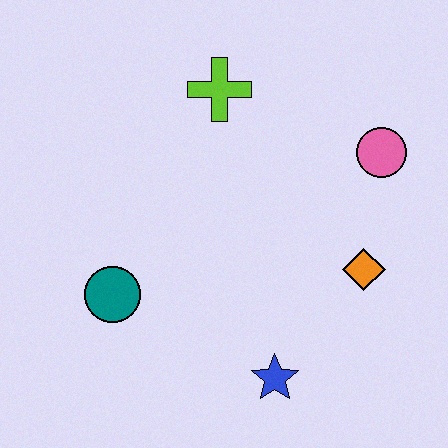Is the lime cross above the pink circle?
Yes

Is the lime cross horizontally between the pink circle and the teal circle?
Yes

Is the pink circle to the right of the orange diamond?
Yes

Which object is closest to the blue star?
The orange diamond is closest to the blue star.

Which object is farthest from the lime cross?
The blue star is farthest from the lime cross.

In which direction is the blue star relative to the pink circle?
The blue star is below the pink circle.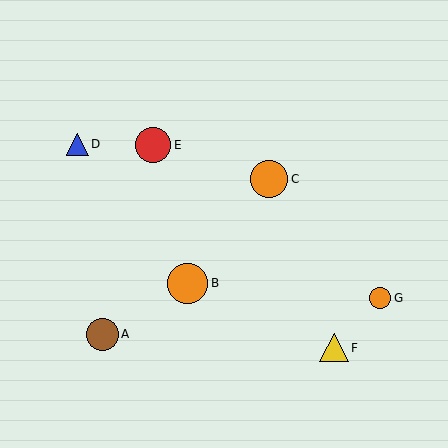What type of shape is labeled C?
Shape C is an orange circle.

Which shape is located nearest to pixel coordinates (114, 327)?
The brown circle (labeled A) at (102, 334) is nearest to that location.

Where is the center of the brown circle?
The center of the brown circle is at (102, 334).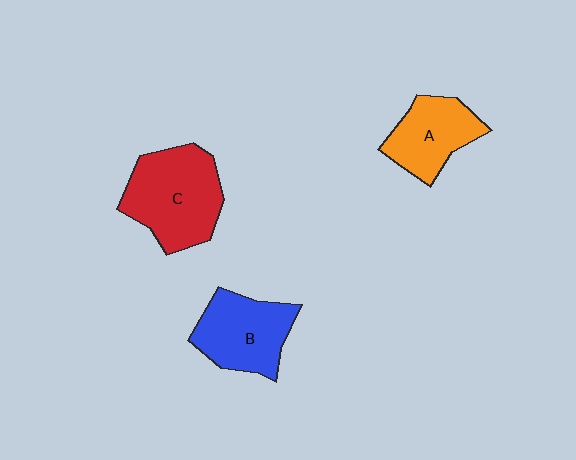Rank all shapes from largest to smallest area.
From largest to smallest: C (red), B (blue), A (orange).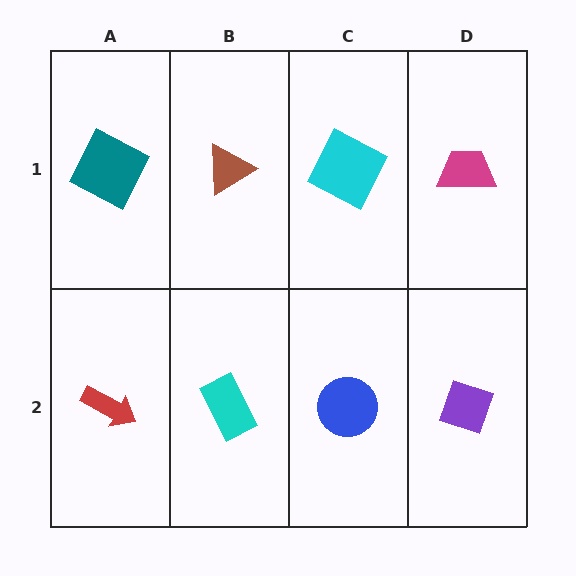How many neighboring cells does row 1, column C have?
3.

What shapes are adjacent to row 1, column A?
A red arrow (row 2, column A), a brown triangle (row 1, column B).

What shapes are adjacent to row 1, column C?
A blue circle (row 2, column C), a brown triangle (row 1, column B), a magenta trapezoid (row 1, column D).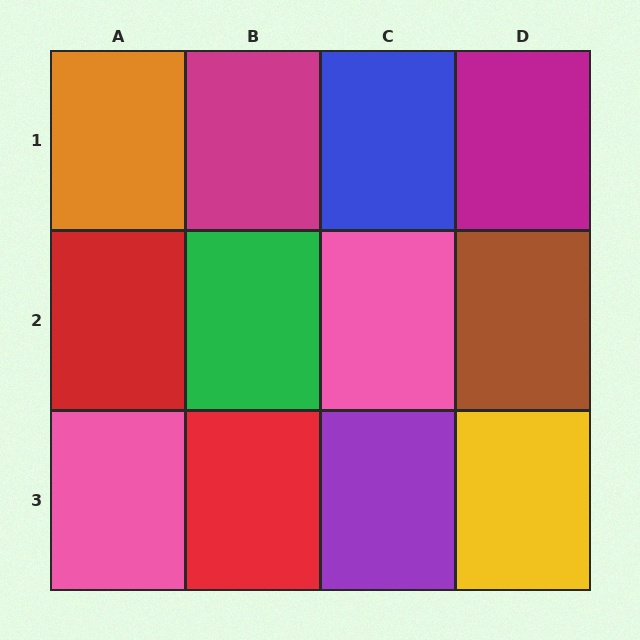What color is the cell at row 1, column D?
Magenta.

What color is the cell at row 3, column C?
Purple.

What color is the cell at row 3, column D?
Yellow.